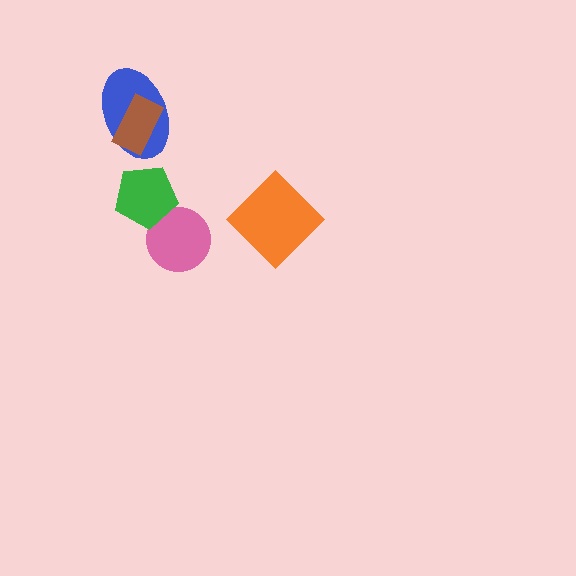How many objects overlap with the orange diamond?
0 objects overlap with the orange diamond.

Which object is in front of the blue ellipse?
The brown rectangle is in front of the blue ellipse.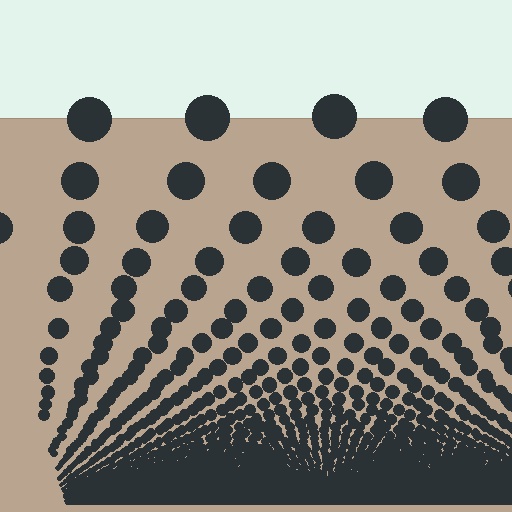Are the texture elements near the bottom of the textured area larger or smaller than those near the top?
Smaller. The gradient is inverted — elements near the bottom are smaller and denser.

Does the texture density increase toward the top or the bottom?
Density increases toward the bottom.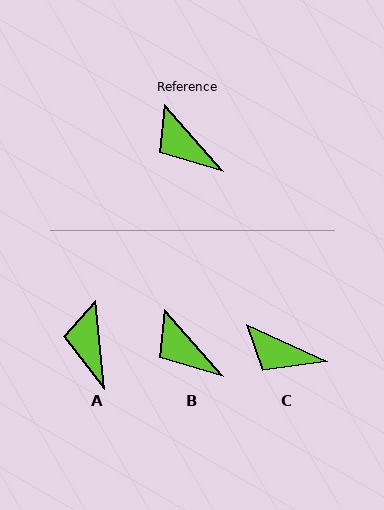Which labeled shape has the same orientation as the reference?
B.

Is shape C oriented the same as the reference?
No, it is off by about 24 degrees.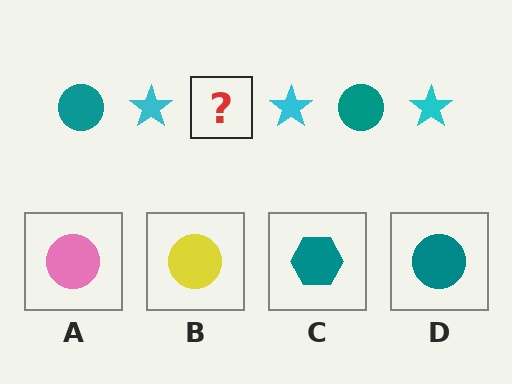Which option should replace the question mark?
Option D.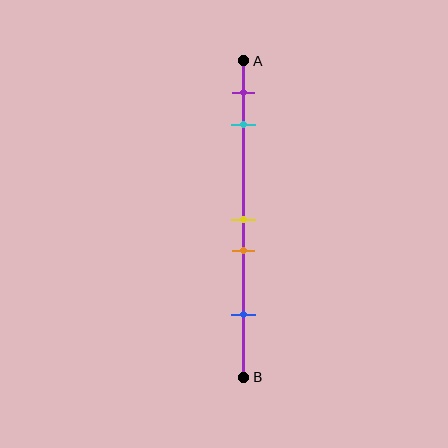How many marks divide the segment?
There are 5 marks dividing the segment.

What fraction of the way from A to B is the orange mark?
The orange mark is approximately 60% (0.6) of the way from A to B.